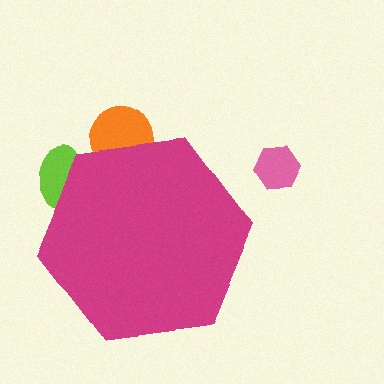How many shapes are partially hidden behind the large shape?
2 shapes are partially hidden.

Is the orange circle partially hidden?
Yes, the orange circle is partially hidden behind the magenta hexagon.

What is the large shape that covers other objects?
A magenta hexagon.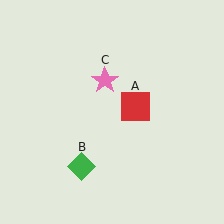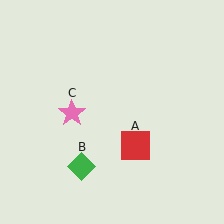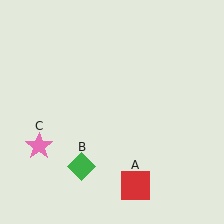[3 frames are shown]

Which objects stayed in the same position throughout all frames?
Green diamond (object B) remained stationary.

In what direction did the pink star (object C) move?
The pink star (object C) moved down and to the left.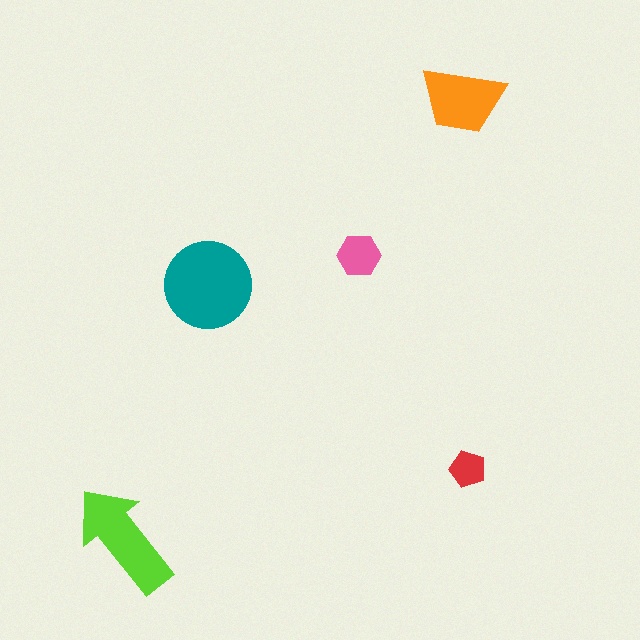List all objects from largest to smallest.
The teal circle, the lime arrow, the orange trapezoid, the pink hexagon, the red pentagon.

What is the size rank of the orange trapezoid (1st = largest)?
3rd.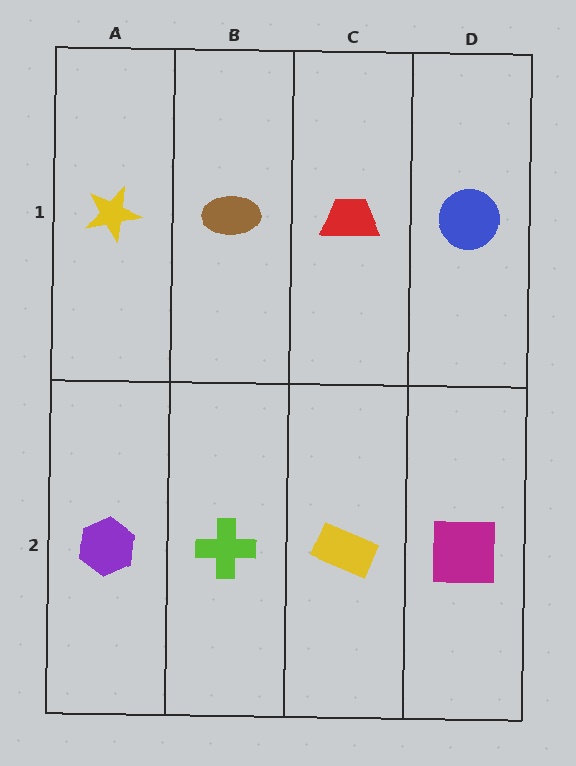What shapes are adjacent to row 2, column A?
A yellow star (row 1, column A), a lime cross (row 2, column B).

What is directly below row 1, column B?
A lime cross.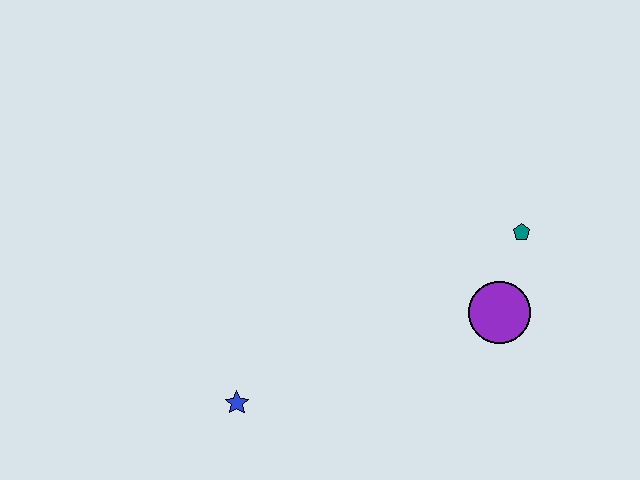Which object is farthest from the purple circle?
The blue star is farthest from the purple circle.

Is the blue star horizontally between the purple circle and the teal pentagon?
No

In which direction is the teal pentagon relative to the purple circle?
The teal pentagon is above the purple circle.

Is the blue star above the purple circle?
No